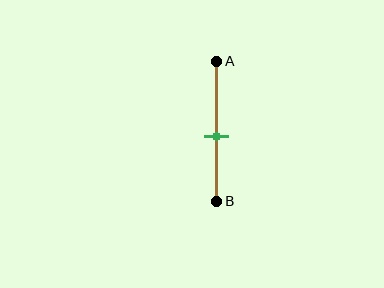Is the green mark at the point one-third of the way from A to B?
No, the mark is at about 55% from A, not at the 33% one-third point.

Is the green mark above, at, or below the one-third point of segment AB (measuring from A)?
The green mark is below the one-third point of segment AB.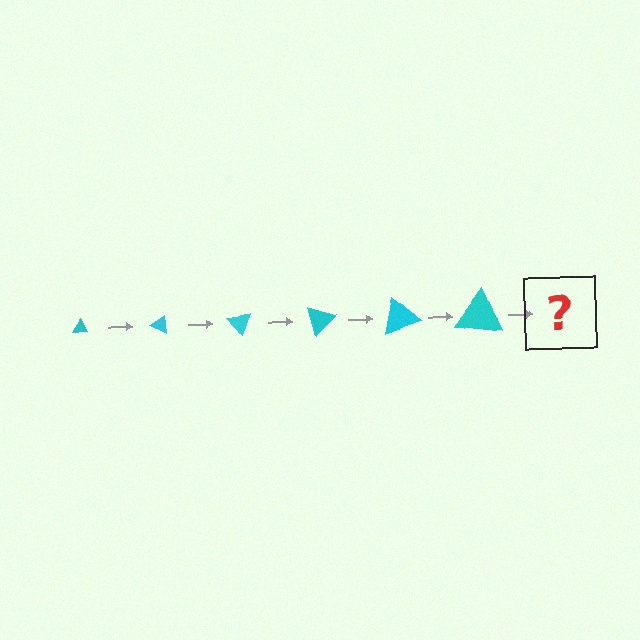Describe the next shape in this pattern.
It should be a triangle, larger than the previous one and rotated 150 degrees from the start.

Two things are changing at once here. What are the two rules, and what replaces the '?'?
The two rules are that the triangle grows larger each step and it rotates 25 degrees each step. The '?' should be a triangle, larger than the previous one and rotated 150 degrees from the start.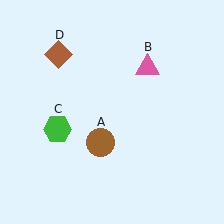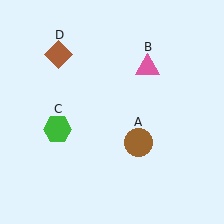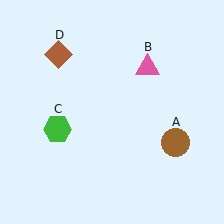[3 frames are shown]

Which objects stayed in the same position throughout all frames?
Pink triangle (object B) and green hexagon (object C) and brown diamond (object D) remained stationary.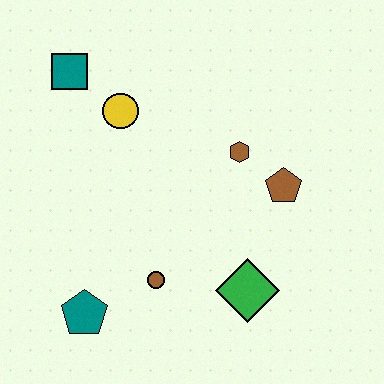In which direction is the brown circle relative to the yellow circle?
The brown circle is below the yellow circle.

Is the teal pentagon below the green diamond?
Yes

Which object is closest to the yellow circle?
The teal square is closest to the yellow circle.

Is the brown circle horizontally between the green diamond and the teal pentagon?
Yes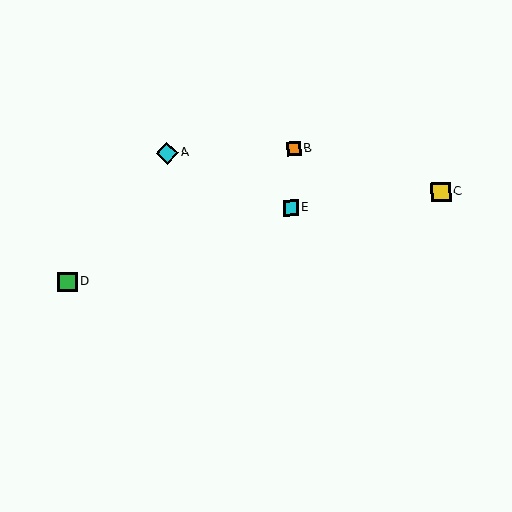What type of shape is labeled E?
Shape E is a cyan square.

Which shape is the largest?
The cyan diamond (labeled A) is the largest.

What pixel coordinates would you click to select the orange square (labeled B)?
Click at (294, 149) to select the orange square B.